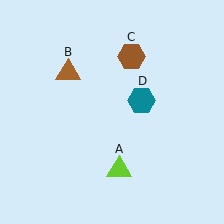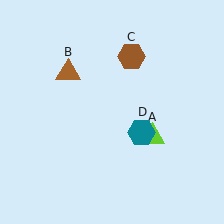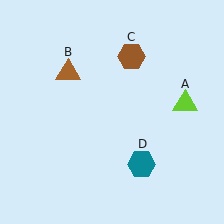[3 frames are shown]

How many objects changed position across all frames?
2 objects changed position: lime triangle (object A), teal hexagon (object D).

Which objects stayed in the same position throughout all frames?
Brown triangle (object B) and brown hexagon (object C) remained stationary.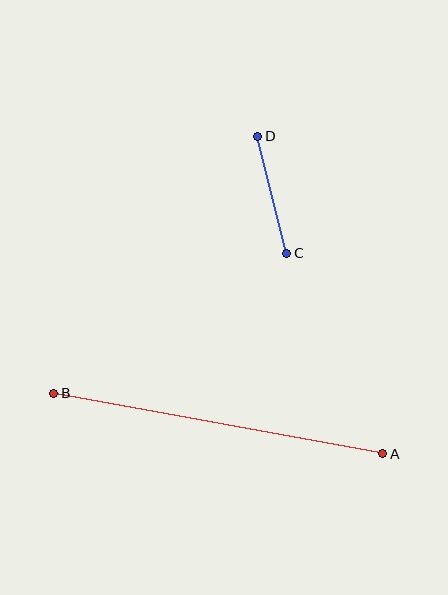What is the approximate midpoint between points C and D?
The midpoint is at approximately (272, 195) pixels.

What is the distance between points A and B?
The distance is approximately 335 pixels.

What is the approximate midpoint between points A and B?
The midpoint is at approximately (218, 423) pixels.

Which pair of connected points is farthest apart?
Points A and B are farthest apart.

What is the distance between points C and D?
The distance is approximately 121 pixels.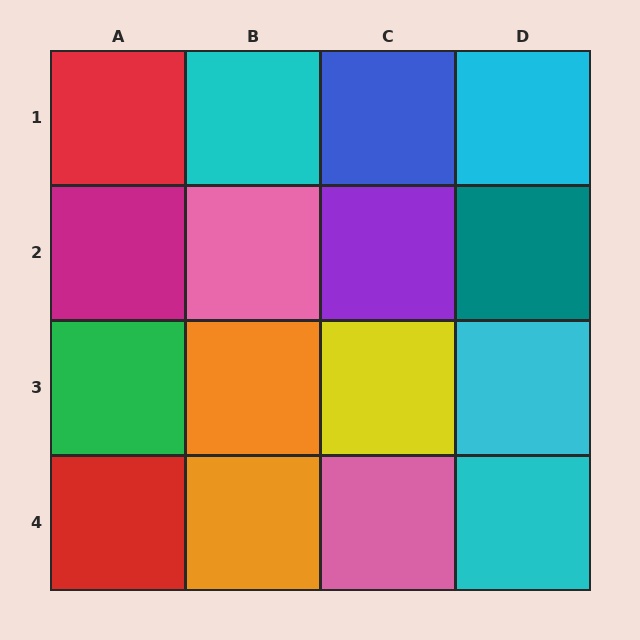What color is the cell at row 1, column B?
Cyan.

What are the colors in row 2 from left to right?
Magenta, pink, purple, teal.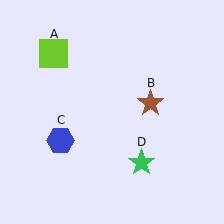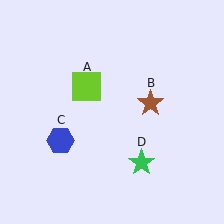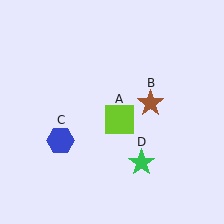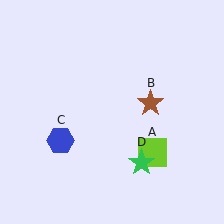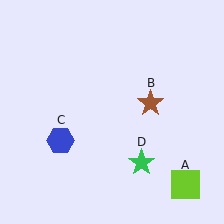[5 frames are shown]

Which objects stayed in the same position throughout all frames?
Brown star (object B) and blue hexagon (object C) and green star (object D) remained stationary.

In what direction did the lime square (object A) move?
The lime square (object A) moved down and to the right.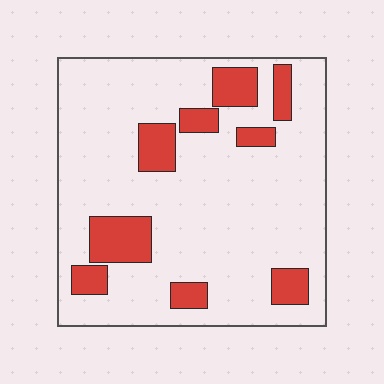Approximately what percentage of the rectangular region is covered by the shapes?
Approximately 20%.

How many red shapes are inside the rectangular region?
9.